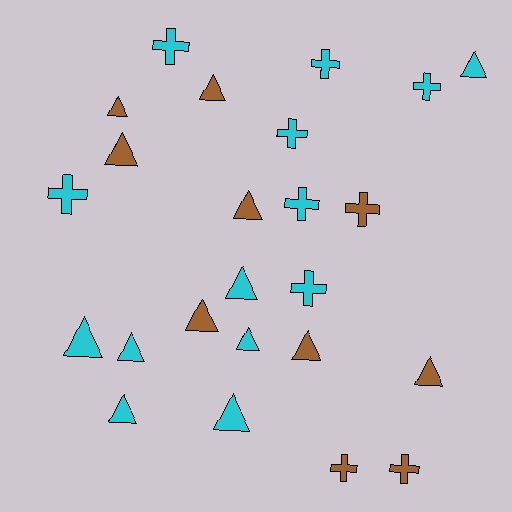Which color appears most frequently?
Cyan, with 14 objects.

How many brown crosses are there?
There are 3 brown crosses.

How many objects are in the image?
There are 24 objects.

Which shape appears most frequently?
Triangle, with 14 objects.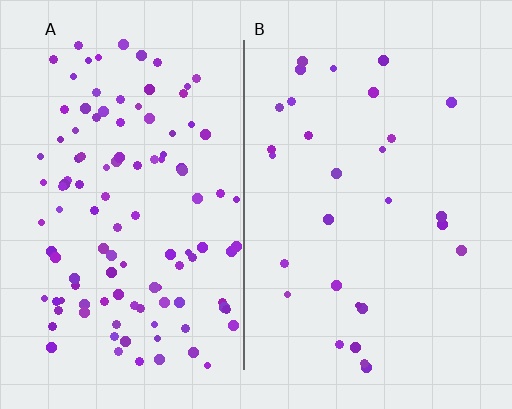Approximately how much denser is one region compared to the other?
Approximately 4.0× — region A over region B.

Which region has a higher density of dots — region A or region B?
A (the left).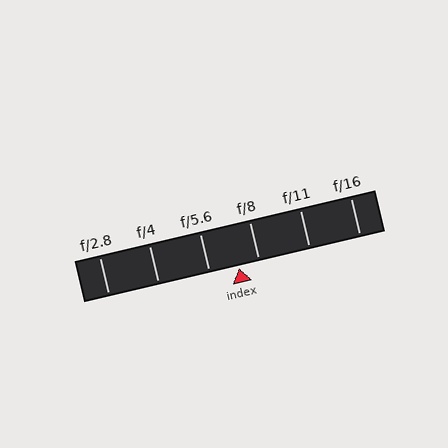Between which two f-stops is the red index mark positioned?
The index mark is between f/5.6 and f/8.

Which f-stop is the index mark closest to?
The index mark is closest to f/8.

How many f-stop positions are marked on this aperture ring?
There are 6 f-stop positions marked.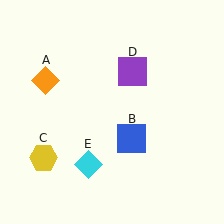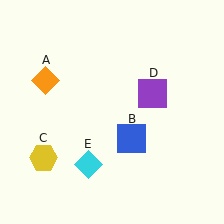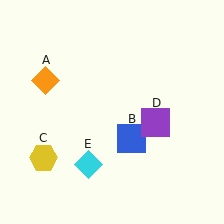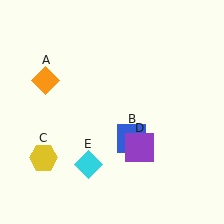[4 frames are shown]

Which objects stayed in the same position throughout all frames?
Orange diamond (object A) and blue square (object B) and yellow hexagon (object C) and cyan diamond (object E) remained stationary.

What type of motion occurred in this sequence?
The purple square (object D) rotated clockwise around the center of the scene.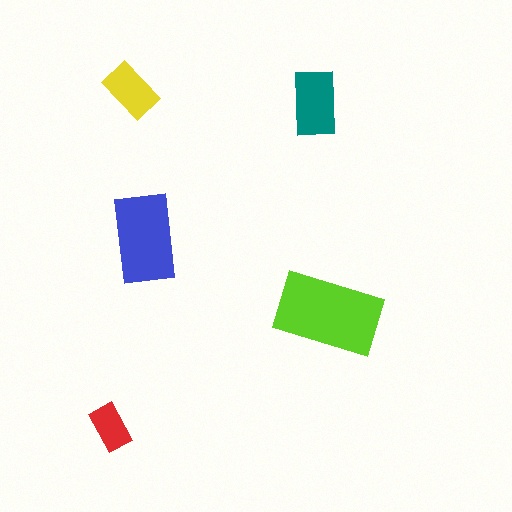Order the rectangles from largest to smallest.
the lime one, the blue one, the teal one, the yellow one, the red one.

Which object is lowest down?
The red rectangle is bottommost.